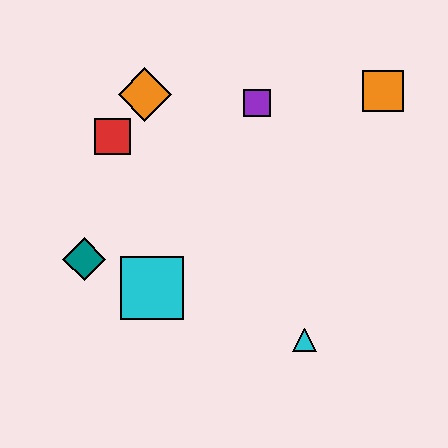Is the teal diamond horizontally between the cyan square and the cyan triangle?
No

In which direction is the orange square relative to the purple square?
The orange square is to the right of the purple square.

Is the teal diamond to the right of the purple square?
No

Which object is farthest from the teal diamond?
The orange square is farthest from the teal diamond.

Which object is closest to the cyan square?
The teal diamond is closest to the cyan square.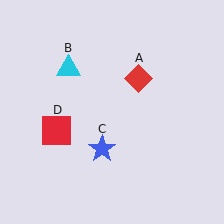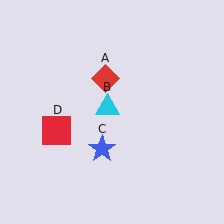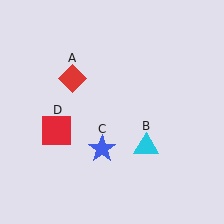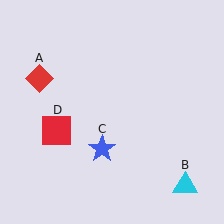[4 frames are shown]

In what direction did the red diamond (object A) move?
The red diamond (object A) moved left.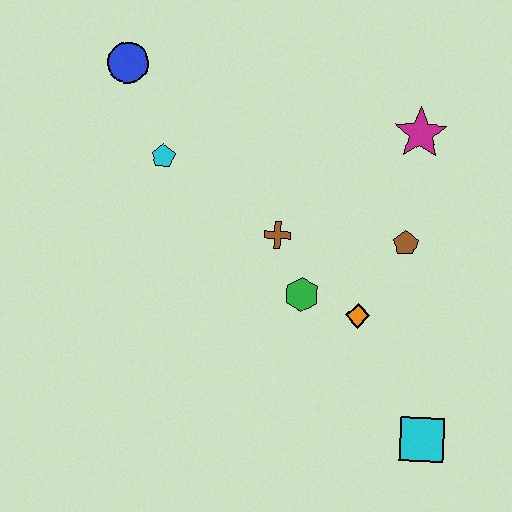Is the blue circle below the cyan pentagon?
No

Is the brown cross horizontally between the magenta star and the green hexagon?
No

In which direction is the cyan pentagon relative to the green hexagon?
The cyan pentagon is to the left of the green hexagon.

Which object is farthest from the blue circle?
The cyan square is farthest from the blue circle.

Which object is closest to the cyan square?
The orange diamond is closest to the cyan square.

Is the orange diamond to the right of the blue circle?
Yes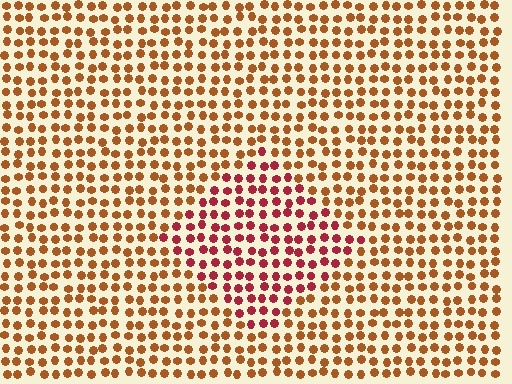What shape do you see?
I see a diamond.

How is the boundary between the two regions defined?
The boundary is defined purely by a slight shift in hue (about 37 degrees). Spacing, size, and orientation are identical on both sides.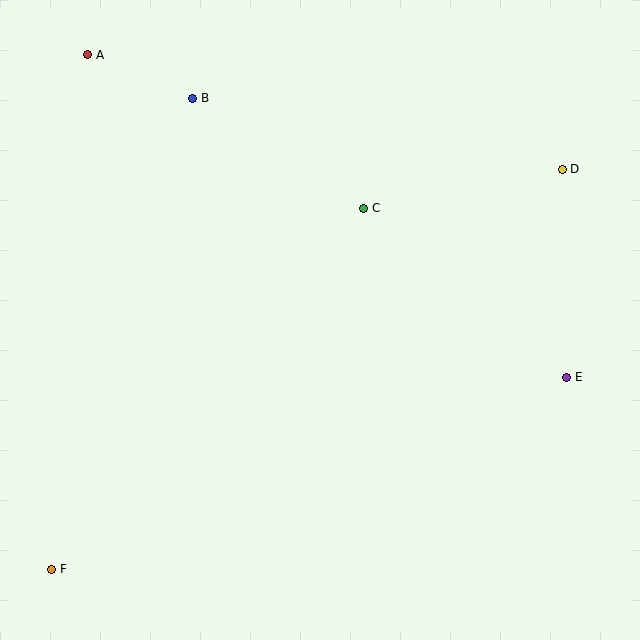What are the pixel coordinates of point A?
Point A is at (88, 55).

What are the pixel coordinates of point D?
Point D is at (562, 169).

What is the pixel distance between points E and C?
The distance between E and C is 264 pixels.